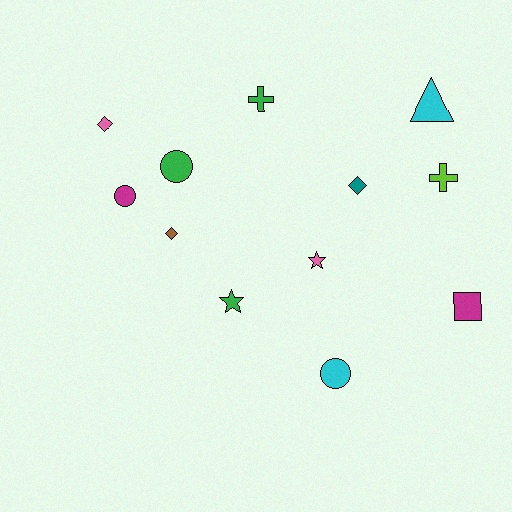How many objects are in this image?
There are 12 objects.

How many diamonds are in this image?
There are 3 diamonds.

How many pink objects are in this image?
There are 2 pink objects.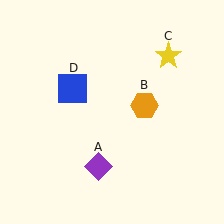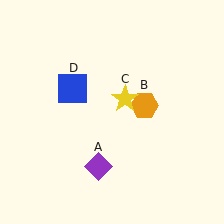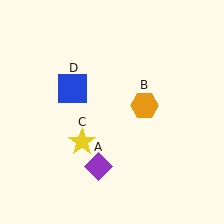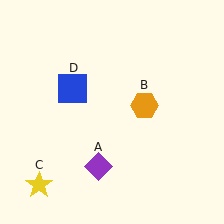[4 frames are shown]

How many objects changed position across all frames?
1 object changed position: yellow star (object C).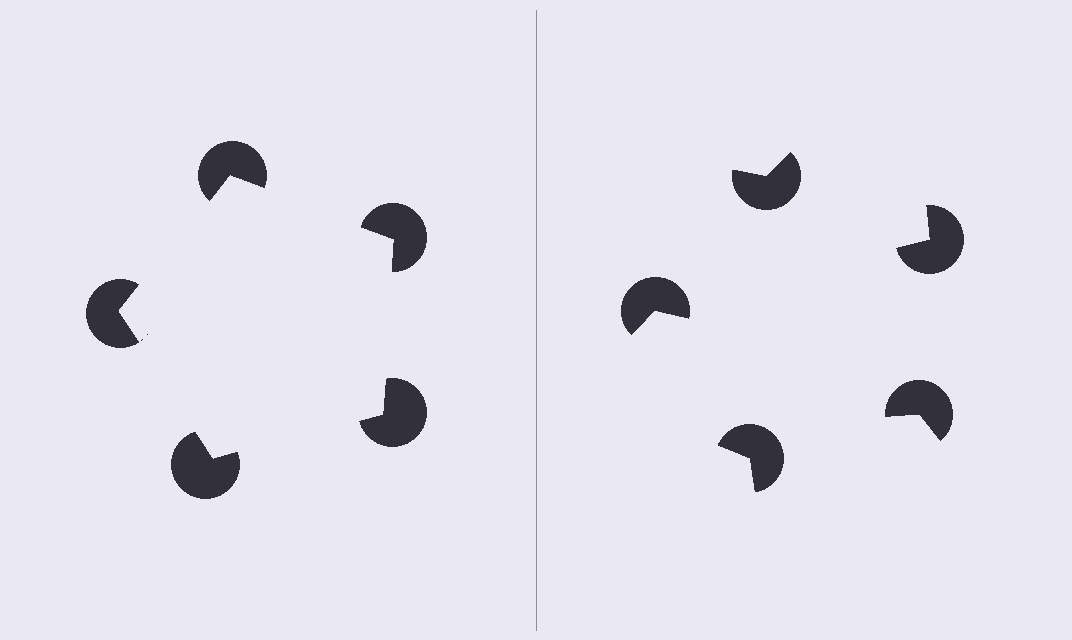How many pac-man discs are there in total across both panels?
10 — 5 on each side.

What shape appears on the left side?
An illusory pentagon.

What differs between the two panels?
The pac-man discs are positioned identically on both sides; only the wedge orientations differ. On the left they align to a pentagon; on the right they are misaligned.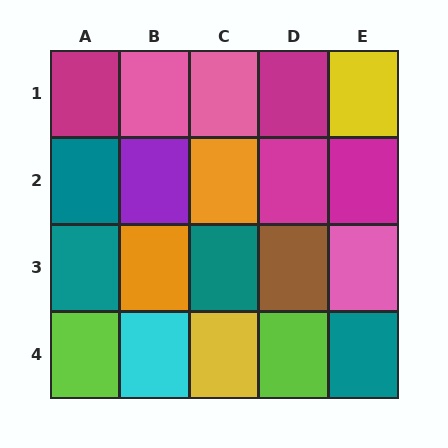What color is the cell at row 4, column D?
Lime.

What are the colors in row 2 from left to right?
Teal, purple, orange, magenta, magenta.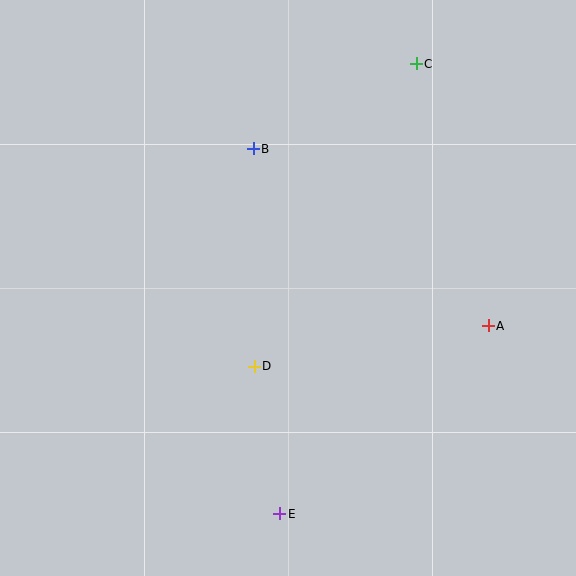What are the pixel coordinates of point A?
Point A is at (488, 326).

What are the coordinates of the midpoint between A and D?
The midpoint between A and D is at (371, 346).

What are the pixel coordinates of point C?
Point C is at (416, 64).